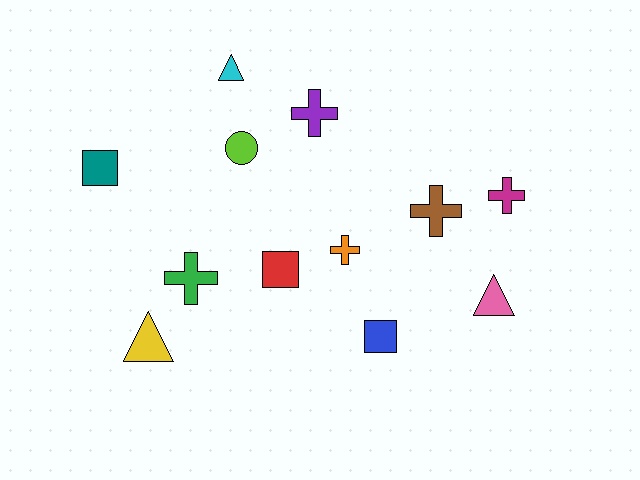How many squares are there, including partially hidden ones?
There are 3 squares.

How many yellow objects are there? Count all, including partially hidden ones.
There is 1 yellow object.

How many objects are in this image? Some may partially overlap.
There are 12 objects.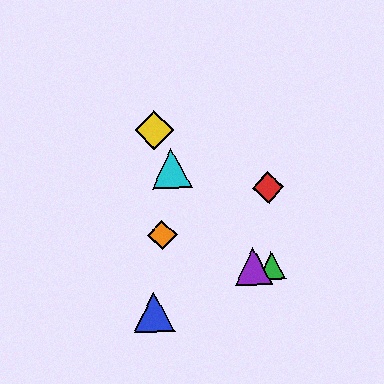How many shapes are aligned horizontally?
2 shapes (the green triangle, the purple triangle) are aligned horizontally.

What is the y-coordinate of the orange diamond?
The orange diamond is at y≈235.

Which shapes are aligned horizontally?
The green triangle, the purple triangle are aligned horizontally.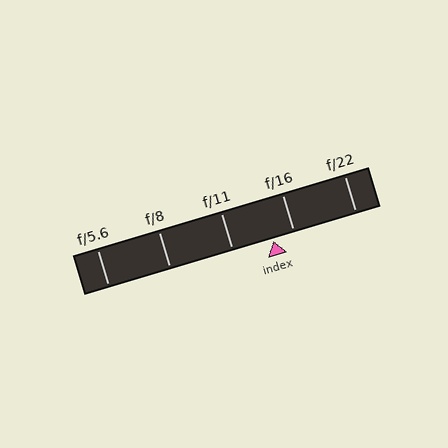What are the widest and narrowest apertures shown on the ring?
The widest aperture shown is f/5.6 and the narrowest is f/22.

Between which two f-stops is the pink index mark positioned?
The index mark is between f/11 and f/16.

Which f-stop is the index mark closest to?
The index mark is closest to f/16.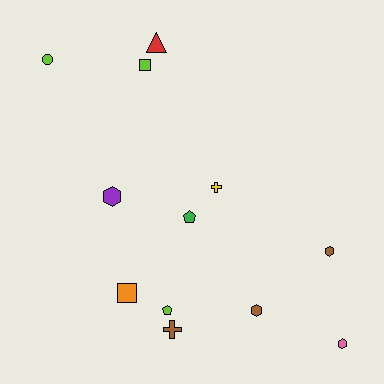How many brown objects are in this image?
There are 3 brown objects.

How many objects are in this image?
There are 12 objects.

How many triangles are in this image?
There is 1 triangle.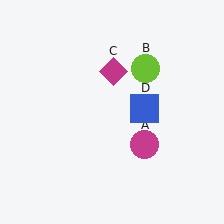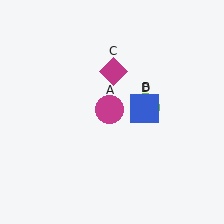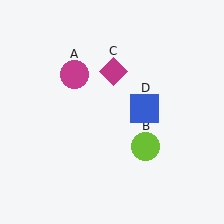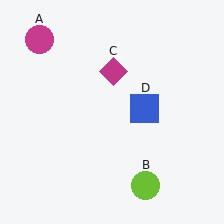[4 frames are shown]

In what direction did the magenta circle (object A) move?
The magenta circle (object A) moved up and to the left.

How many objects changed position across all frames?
2 objects changed position: magenta circle (object A), lime circle (object B).